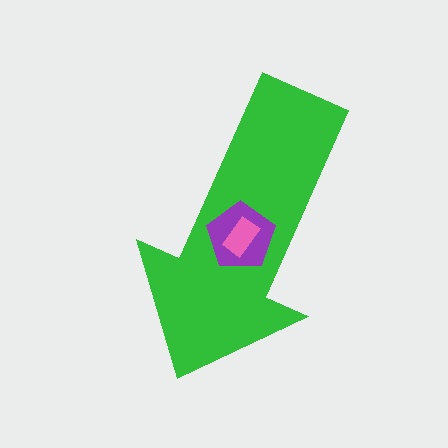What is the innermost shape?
The pink rectangle.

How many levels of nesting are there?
3.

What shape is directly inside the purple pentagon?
The pink rectangle.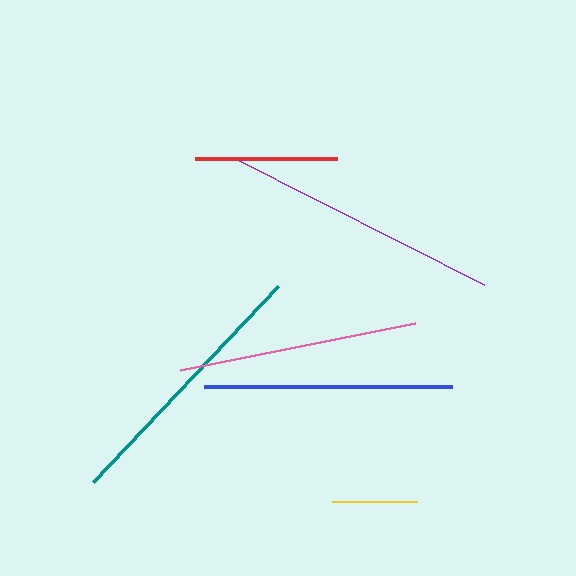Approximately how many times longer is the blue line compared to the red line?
The blue line is approximately 1.7 times the length of the red line.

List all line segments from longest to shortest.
From longest to shortest: purple, teal, blue, pink, red, yellow.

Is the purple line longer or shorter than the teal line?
The purple line is longer than the teal line.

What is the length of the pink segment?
The pink segment is approximately 240 pixels long.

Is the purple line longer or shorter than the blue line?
The purple line is longer than the blue line.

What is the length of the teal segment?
The teal segment is approximately 269 pixels long.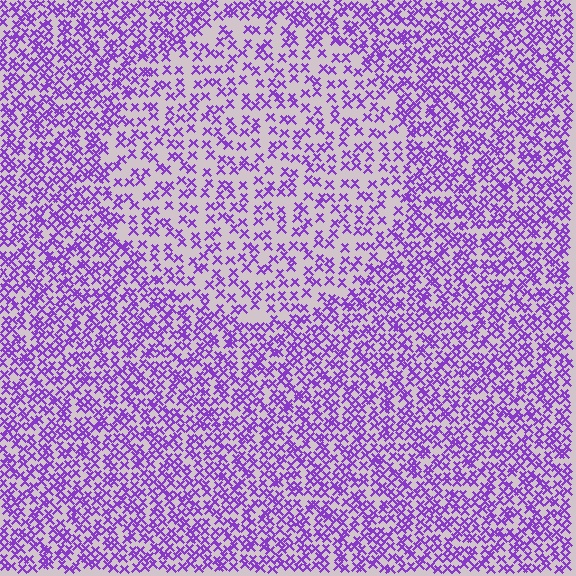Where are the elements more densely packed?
The elements are more densely packed outside the circle boundary.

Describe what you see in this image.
The image contains small purple elements arranged at two different densities. A circle-shaped region is visible where the elements are less densely packed than the surrounding area.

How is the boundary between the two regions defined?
The boundary is defined by a change in element density (approximately 1.9x ratio). All elements are the same color, size, and shape.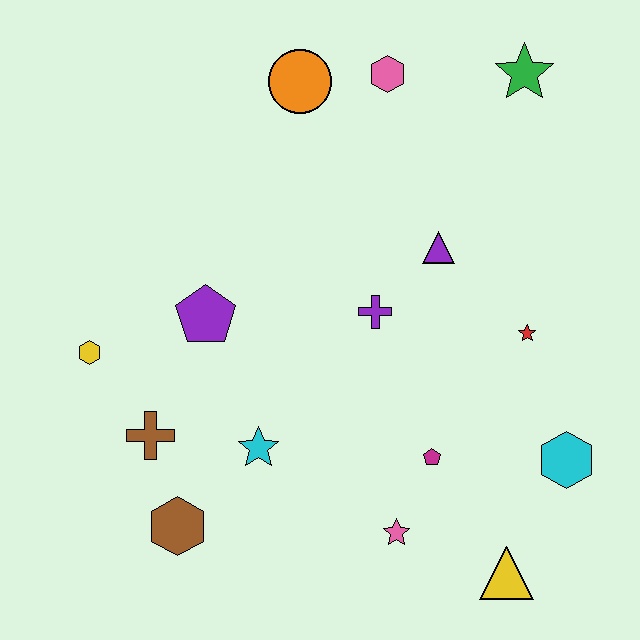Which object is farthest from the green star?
The brown hexagon is farthest from the green star.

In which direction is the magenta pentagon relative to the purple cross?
The magenta pentagon is below the purple cross.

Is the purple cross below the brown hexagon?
No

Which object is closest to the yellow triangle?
The pink star is closest to the yellow triangle.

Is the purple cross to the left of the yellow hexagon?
No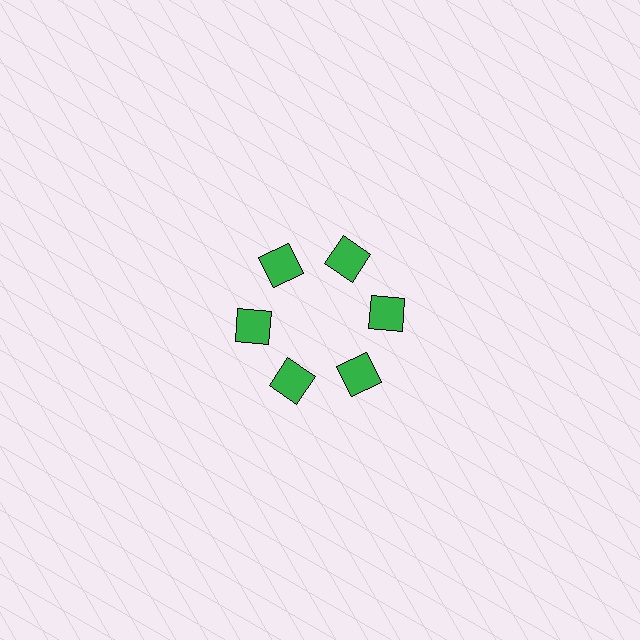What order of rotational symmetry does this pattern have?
This pattern has 6-fold rotational symmetry.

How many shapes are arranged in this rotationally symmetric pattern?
There are 6 shapes, arranged in 6 groups of 1.